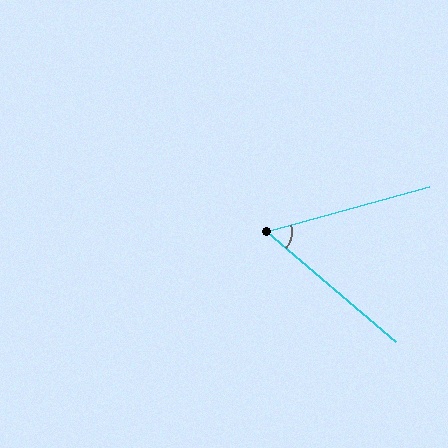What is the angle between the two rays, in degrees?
Approximately 56 degrees.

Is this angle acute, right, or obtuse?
It is acute.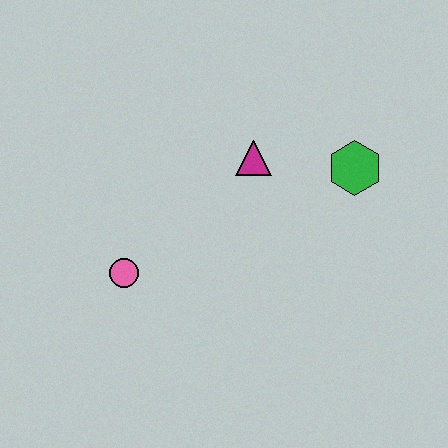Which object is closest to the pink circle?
The magenta triangle is closest to the pink circle.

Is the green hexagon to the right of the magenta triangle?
Yes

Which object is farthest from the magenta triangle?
The pink circle is farthest from the magenta triangle.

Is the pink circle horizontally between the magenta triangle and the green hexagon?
No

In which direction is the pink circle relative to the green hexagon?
The pink circle is to the left of the green hexagon.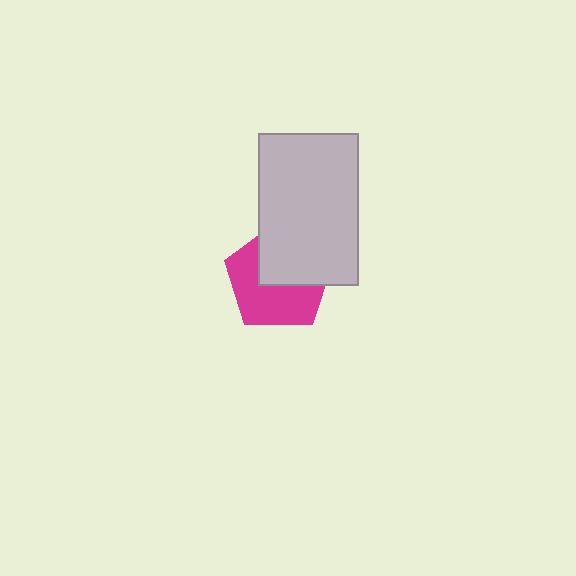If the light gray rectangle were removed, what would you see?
You would see the complete magenta pentagon.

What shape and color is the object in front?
The object in front is a light gray rectangle.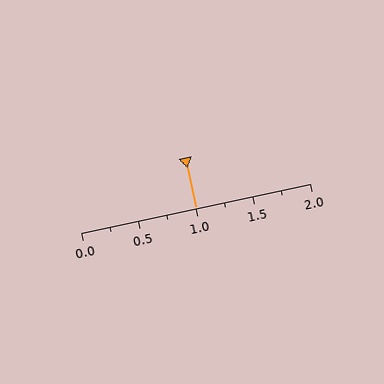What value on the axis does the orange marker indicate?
The marker indicates approximately 1.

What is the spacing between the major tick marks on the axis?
The major ticks are spaced 0.5 apart.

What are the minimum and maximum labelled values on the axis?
The axis runs from 0.0 to 2.0.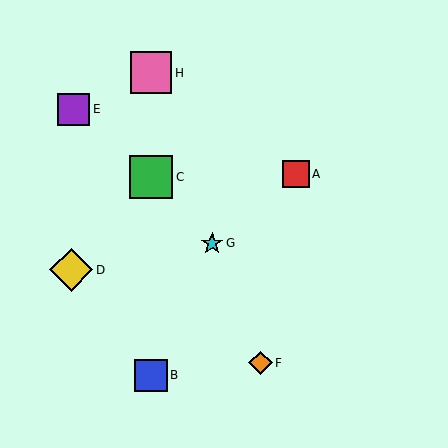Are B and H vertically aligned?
Yes, both are at x≈151.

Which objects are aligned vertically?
Objects B, C, H are aligned vertically.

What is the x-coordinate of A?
Object A is at x≈296.